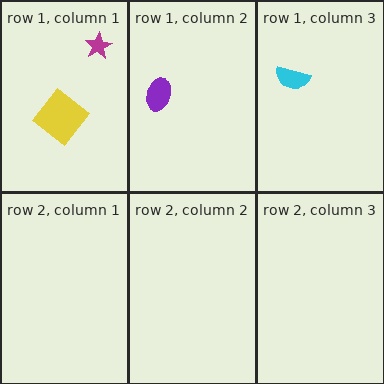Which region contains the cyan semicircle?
The row 1, column 3 region.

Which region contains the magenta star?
The row 1, column 1 region.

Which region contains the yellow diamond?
The row 1, column 1 region.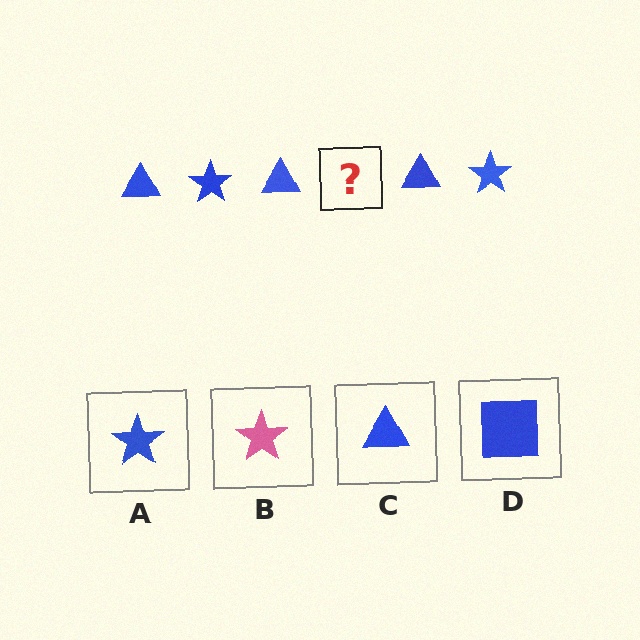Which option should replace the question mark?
Option A.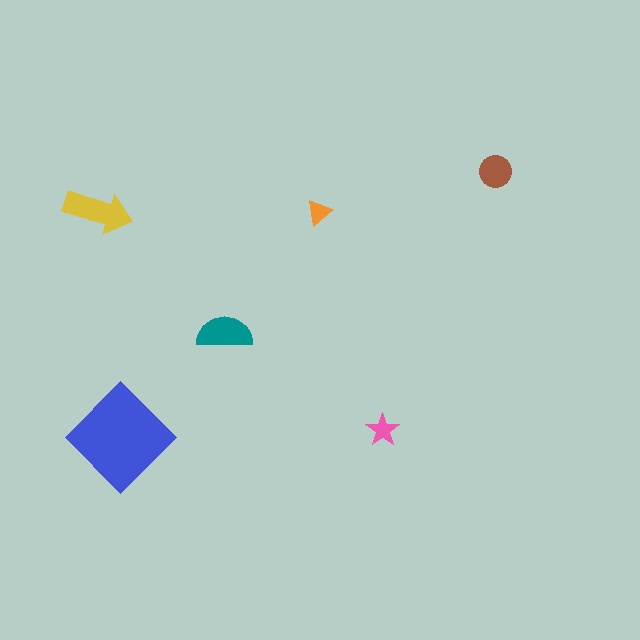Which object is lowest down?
The blue diamond is bottommost.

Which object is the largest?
The blue diamond.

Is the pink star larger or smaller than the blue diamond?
Smaller.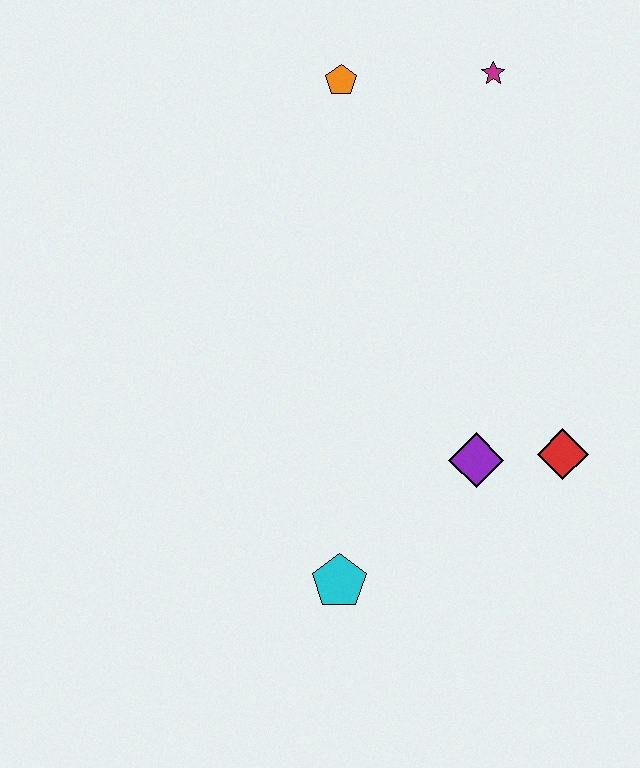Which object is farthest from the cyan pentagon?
The magenta star is farthest from the cyan pentagon.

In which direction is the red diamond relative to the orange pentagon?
The red diamond is below the orange pentagon.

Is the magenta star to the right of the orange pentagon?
Yes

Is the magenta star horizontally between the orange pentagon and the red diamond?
Yes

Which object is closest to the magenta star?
The orange pentagon is closest to the magenta star.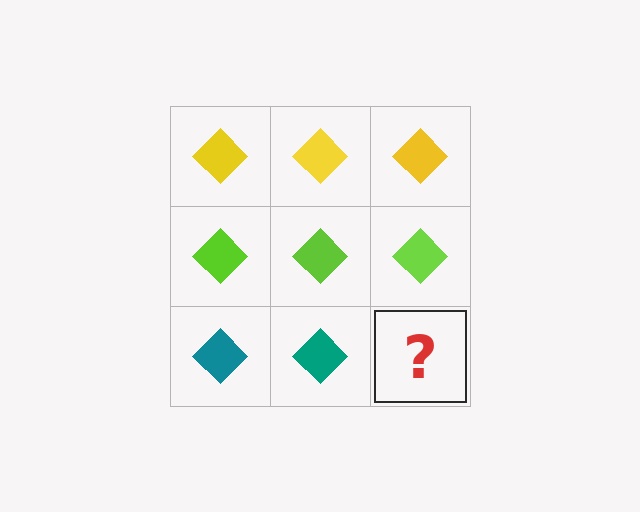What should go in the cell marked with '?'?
The missing cell should contain a teal diamond.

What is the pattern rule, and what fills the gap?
The rule is that each row has a consistent color. The gap should be filled with a teal diamond.